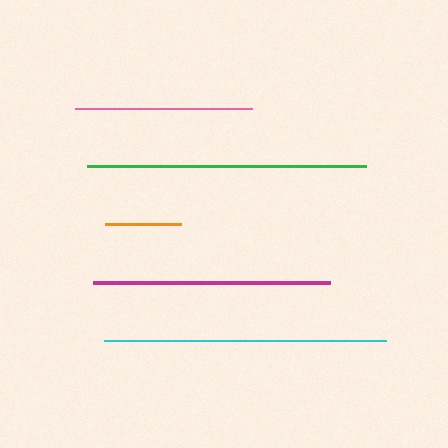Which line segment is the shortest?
The orange line is the shortest at approximately 76 pixels.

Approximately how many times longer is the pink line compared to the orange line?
The pink line is approximately 2.3 times the length of the orange line.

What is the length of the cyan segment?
The cyan segment is approximately 282 pixels long.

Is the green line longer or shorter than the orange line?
The green line is longer than the orange line.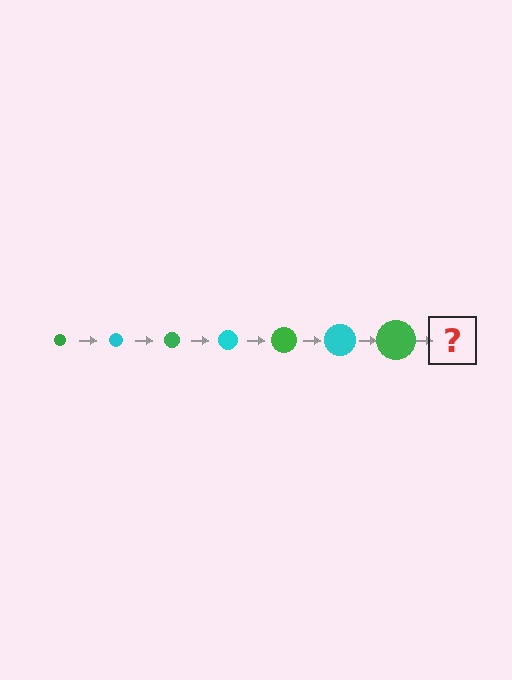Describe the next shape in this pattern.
It should be a cyan circle, larger than the previous one.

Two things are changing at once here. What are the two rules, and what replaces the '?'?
The two rules are that the circle grows larger each step and the color cycles through green and cyan. The '?' should be a cyan circle, larger than the previous one.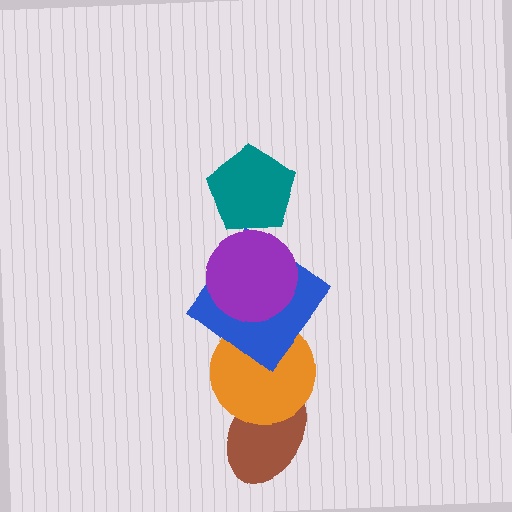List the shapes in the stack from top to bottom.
From top to bottom: the teal pentagon, the purple circle, the blue diamond, the orange circle, the brown ellipse.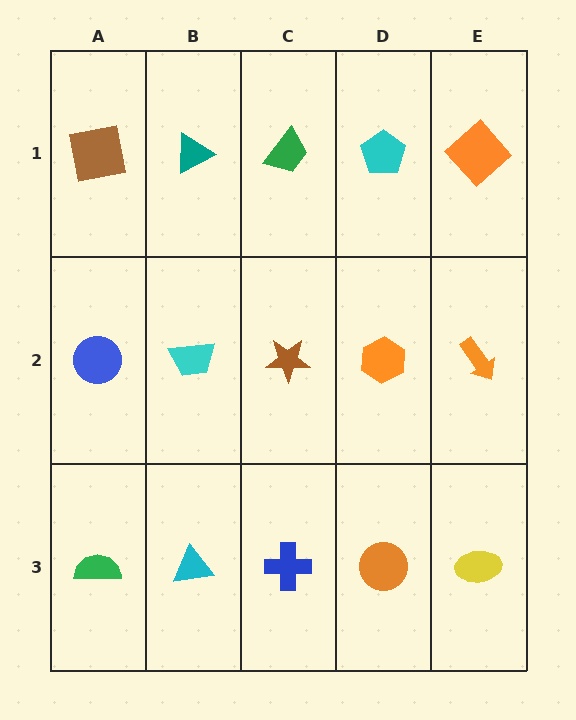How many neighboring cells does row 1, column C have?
3.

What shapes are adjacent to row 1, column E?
An orange arrow (row 2, column E), a cyan pentagon (row 1, column D).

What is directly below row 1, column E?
An orange arrow.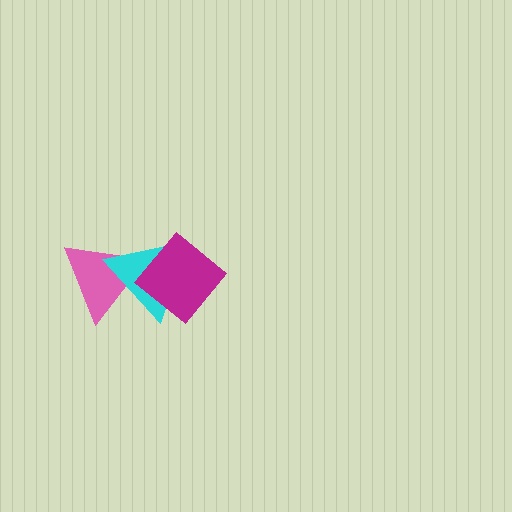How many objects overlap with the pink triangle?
1 object overlaps with the pink triangle.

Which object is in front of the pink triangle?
The cyan triangle is in front of the pink triangle.